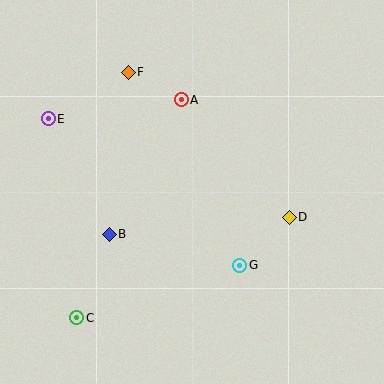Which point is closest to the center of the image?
Point G at (240, 265) is closest to the center.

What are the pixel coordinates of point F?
Point F is at (128, 72).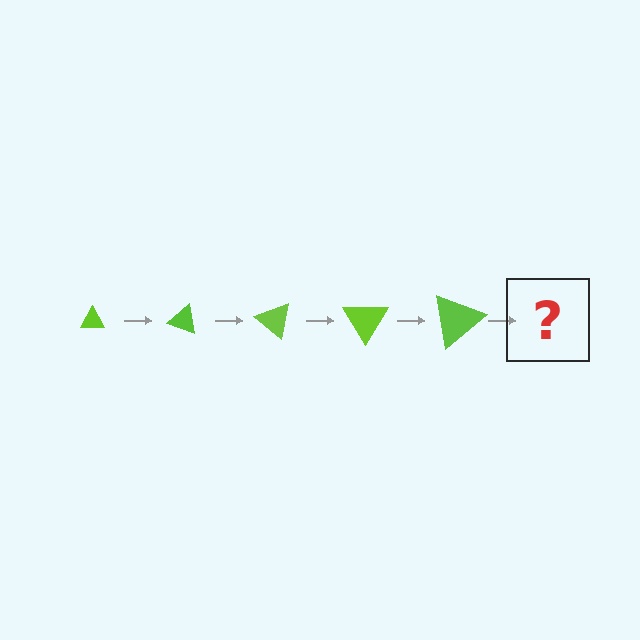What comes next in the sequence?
The next element should be a triangle, larger than the previous one and rotated 100 degrees from the start.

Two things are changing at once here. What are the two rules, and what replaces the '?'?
The two rules are that the triangle grows larger each step and it rotates 20 degrees each step. The '?' should be a triangle, larger than the previous one and rotated 100 degrees from the start.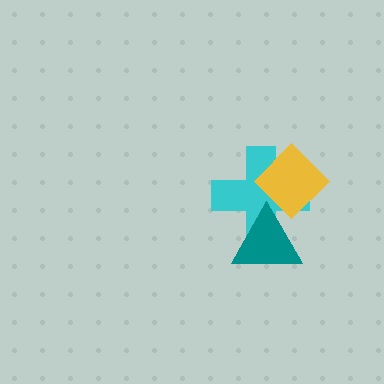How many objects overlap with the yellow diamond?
2 objects overlap with the yellow diamond.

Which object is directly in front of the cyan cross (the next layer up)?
The yellow diamond is directly in front of the cyan cross.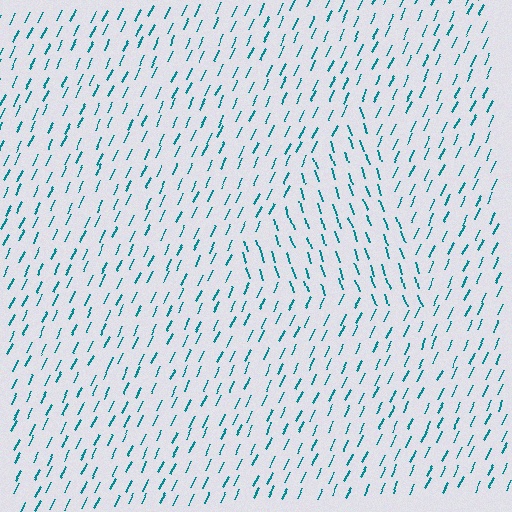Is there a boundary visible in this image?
Yes, there is a texture boundary formed by a change in line orientation.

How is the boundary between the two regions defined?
The boundary is defined purely by a change in line orientation (approximately 45 degrees difference). All lines are the same color and thickness.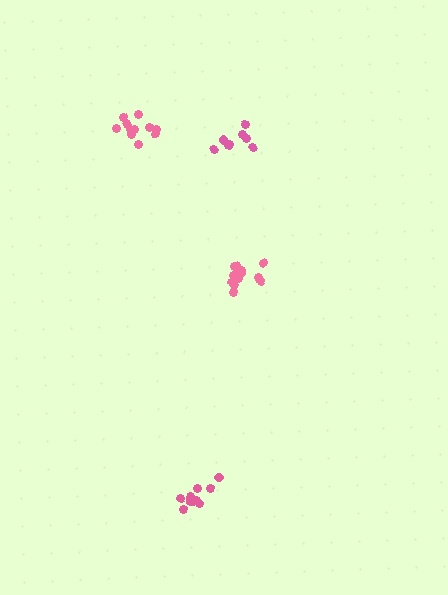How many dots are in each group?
Group 1: 8 dots, Group 2: 11 dots, Group 3: 10 dots, Group 4: 14 dots (43 total).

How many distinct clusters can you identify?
There are 4 distinct clusters.